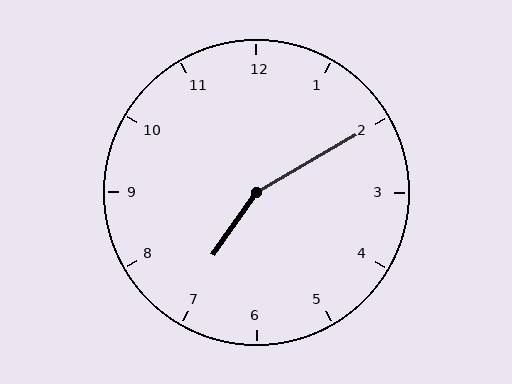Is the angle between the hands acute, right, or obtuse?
It is obtuse.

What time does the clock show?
7:10.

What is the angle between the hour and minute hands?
Approximately 155 degrees.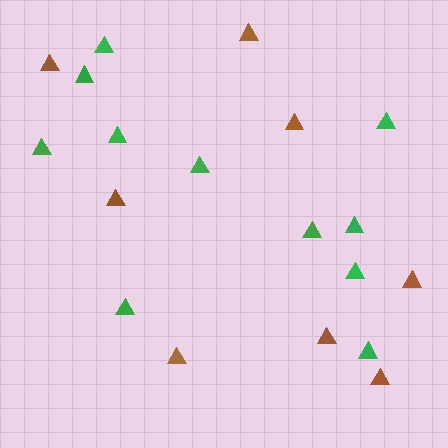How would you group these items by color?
There are 2 groups: one group of brown triangles (8) and one group of green triangles (11).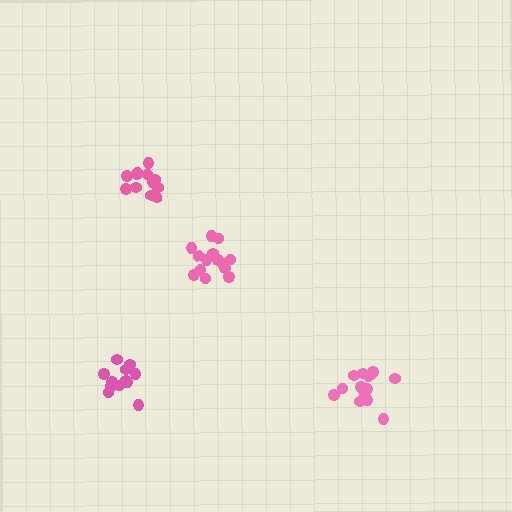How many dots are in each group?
Group 1: 15 dots, Group 2: 15 dots, Group 3: 12 dots, Group 4: 13 dots (55 total).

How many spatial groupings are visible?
There are 4 spatial groupings.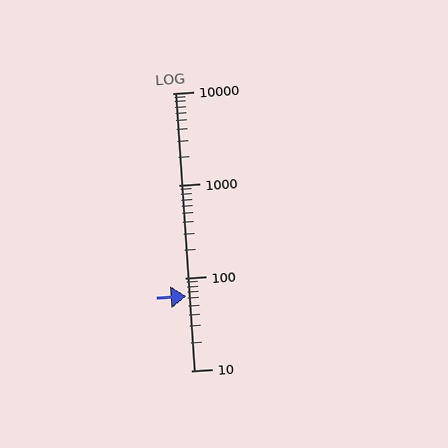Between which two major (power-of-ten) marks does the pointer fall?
The pointer is between 10 and 100.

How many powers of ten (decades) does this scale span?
The scale spans 3 decades, from 10 to 10000.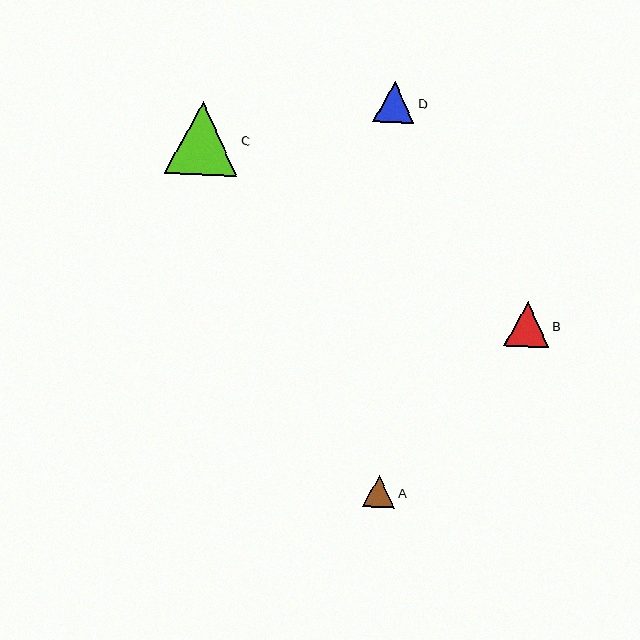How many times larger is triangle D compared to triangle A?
Triangle D is approximately 1.3 times the size of triangle A.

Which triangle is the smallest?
Triangle A is the smallest with a size of approximately 32 pixels.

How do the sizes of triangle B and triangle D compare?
Triangle B and triangle D are approximately the same size.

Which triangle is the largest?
Triangle C is the largest with a size of approximately 73 pixels.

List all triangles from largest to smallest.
From largest to smallest: C, B, D, A.